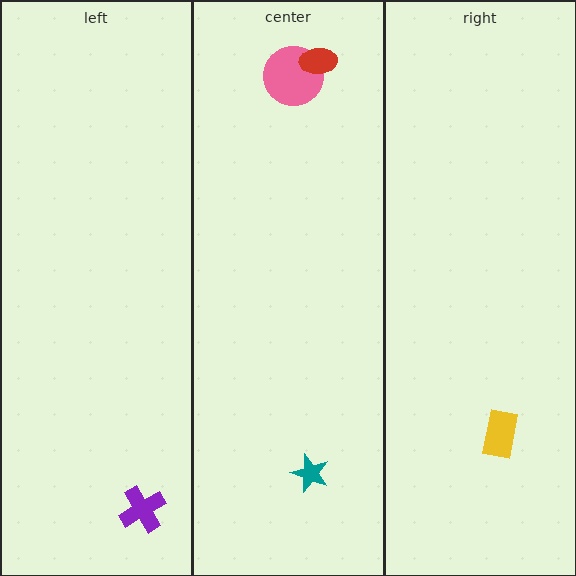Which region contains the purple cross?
The left region.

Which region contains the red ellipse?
The center region.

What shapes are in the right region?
The yellow rectangle.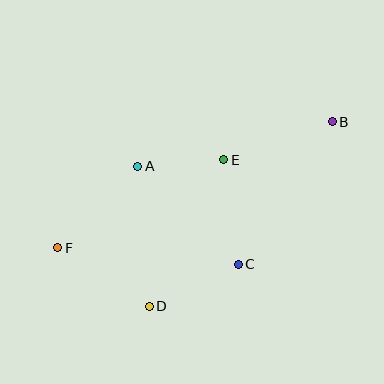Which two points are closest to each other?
Points A and E are closest to each other.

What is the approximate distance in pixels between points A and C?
The distance between A and C is approximately 140 pixels.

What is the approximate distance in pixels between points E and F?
The distance between E and F is approximately 188 pixels.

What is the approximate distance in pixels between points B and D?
The distance between B and D is approximately 260 pixels.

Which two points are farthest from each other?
Points B and F are farthest from each other.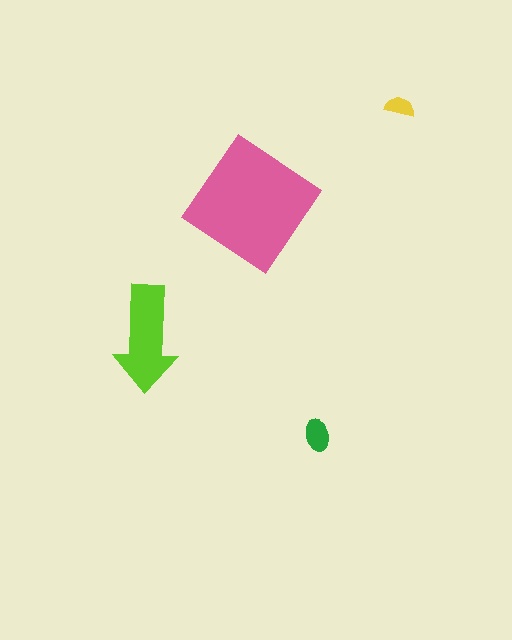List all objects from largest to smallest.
The pink diamond, the lime arrow, the green ellipse, the yellow semicircle.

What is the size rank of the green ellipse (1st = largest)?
3rd.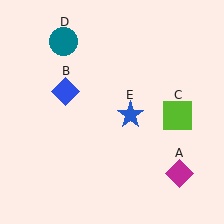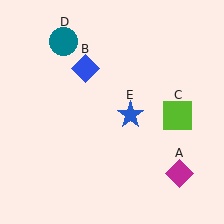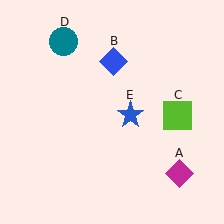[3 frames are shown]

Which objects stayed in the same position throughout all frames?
Magenta diamond (object A) and lime square (object C) and teal circle (object D) and blue star (object E) remained stationary.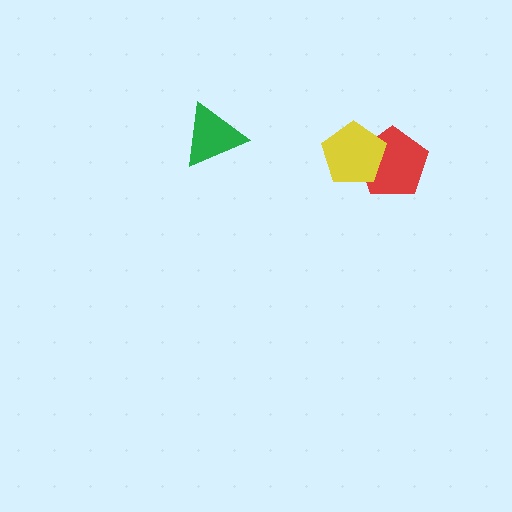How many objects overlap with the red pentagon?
1 object overlaps with the red pentagon.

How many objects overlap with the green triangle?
0 objects overlap with the green triangle.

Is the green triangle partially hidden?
No, no other shape covers it.